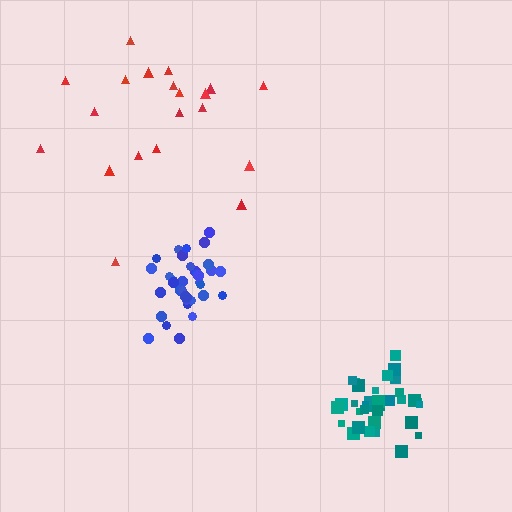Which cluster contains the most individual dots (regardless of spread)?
Blue (35).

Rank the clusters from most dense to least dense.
teal, blue, red.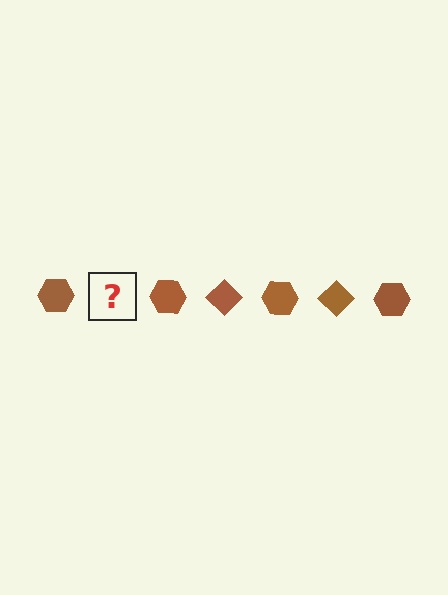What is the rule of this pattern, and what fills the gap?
The rule is that the pattern cycles through hexagon, diamond shapes in brown. The gap should be filled with a brown diamond.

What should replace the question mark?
The question mark should be replaced with a brown diamond.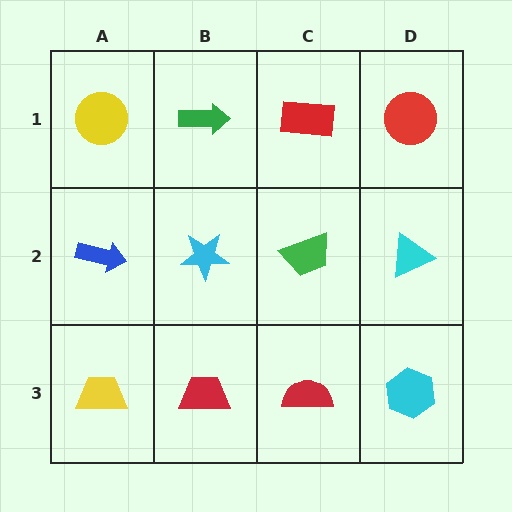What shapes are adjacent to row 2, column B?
A green arrow (row 1, column B), a red trapezoid (row 3, column B), a blue arrow (row 2, column A), a green trapezoid (row 2, column C).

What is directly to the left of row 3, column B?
A yellow trapezoid.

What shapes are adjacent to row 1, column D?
A cyan triangle (row 2, column D), a red rectangle (row 1, column C).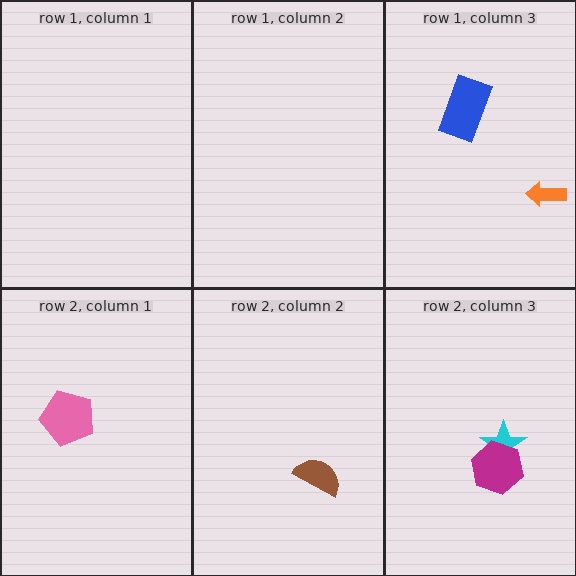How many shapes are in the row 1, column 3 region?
2.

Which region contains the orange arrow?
The row 1, column 3 region.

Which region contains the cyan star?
The row 2, column 3 region.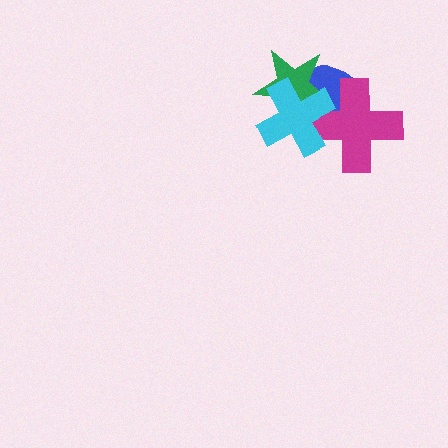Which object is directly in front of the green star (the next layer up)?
The magenta cross is directly in front of the green star.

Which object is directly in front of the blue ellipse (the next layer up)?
The green star is directly in front of the blue ellipse.